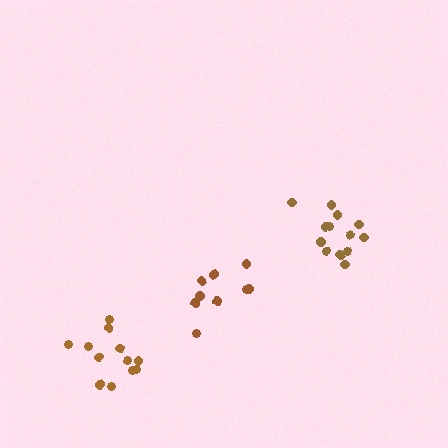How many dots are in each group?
Group 1: 9 dots, Group 2: 13 dots, Group 3: 12 dots (34 total).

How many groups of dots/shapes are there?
There are 3 groups.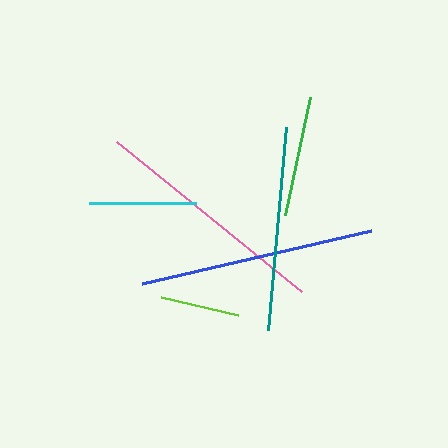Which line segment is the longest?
The pink line is the longest at approximately 238 pixels.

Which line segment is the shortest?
The lime line is the shortest at approximately 80 pixels.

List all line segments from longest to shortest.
From longest to shortest: pink, blue, teal, green, cyan, lime.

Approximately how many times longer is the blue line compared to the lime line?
The blue line is approximately 3.0 times the length of the lime line.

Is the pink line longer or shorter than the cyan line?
The pink line is longer than the cyan line.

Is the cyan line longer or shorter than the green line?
The green line is longer than the cyan line.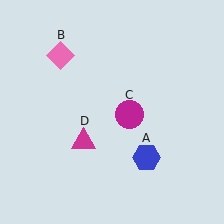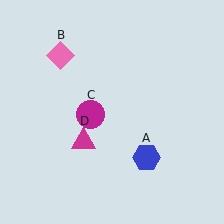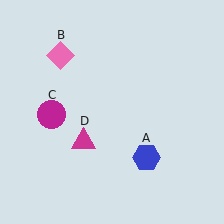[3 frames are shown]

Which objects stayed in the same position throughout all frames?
Blue hexagon (object A) and pink diamond (object B) and magenta triangle (object D) remained stationary.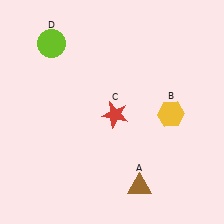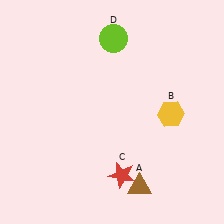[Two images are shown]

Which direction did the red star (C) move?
The red star (C) moved down.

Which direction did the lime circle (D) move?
The lime circle (D) moved right.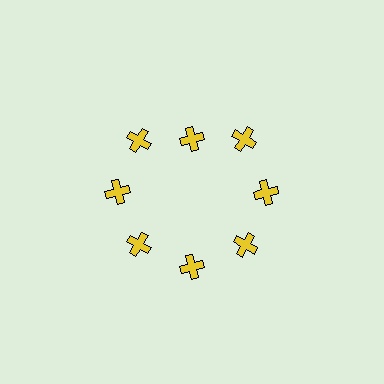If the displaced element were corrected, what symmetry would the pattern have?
It would have 8-fold rotational symmetry — the pattern would map onto itself every 45 degrees.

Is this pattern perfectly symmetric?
No. The 8 yellow crosses are arranged in a ring, but one element near the 12 o'clock position is pulled inward toward the center, breaking the 8-fold rotational symmetry.